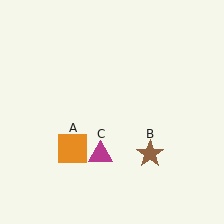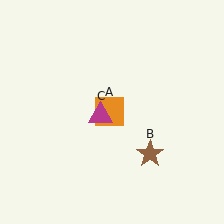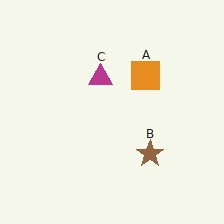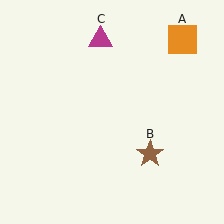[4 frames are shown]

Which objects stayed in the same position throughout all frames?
Brown star (object B) remained stationary.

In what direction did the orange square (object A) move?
The orange square (object A) moved up and to the right.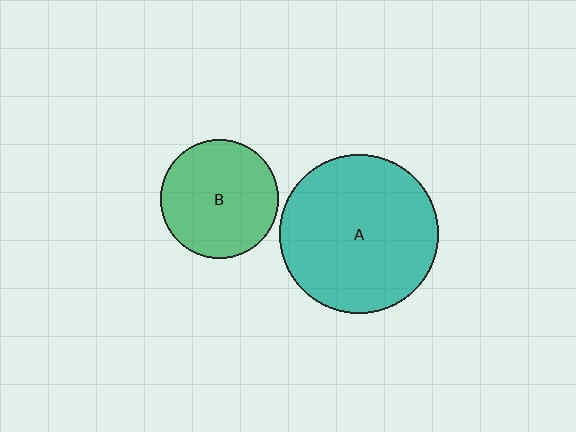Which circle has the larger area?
Circle A (teal).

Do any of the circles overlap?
No, none of the circles overlap.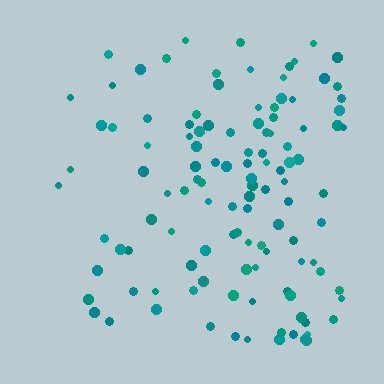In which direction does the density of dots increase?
From left to right, with the right side densest.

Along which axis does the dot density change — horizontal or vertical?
Horizontal.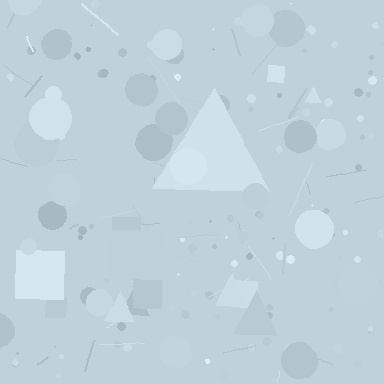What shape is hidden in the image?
A triangle is hidden in the image.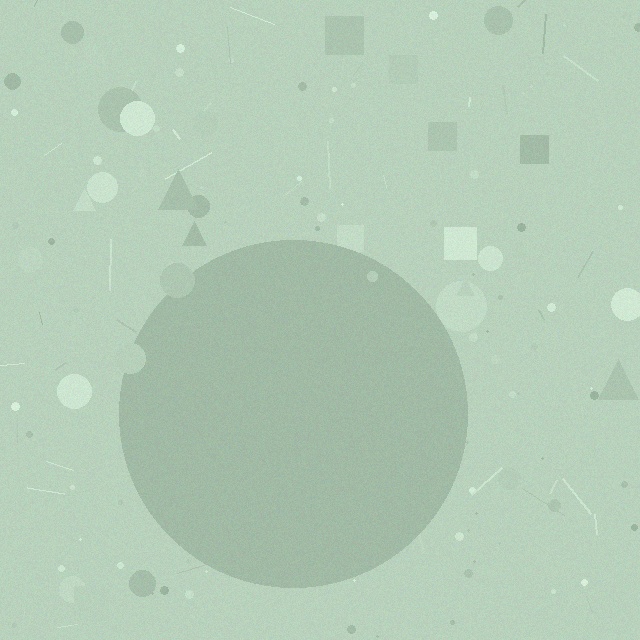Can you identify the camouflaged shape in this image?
The camouflaged shape is a circle.